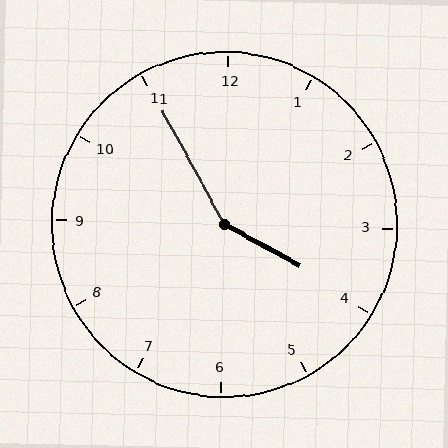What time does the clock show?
3:55.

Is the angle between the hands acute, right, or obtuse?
It is obtuse.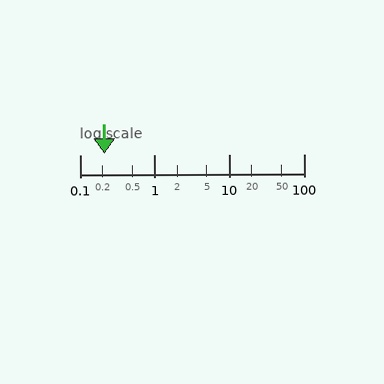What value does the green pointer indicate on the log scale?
The pointer indicates approximately 0.21.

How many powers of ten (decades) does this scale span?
The scale spans 3 decades, from 0.1 to 100.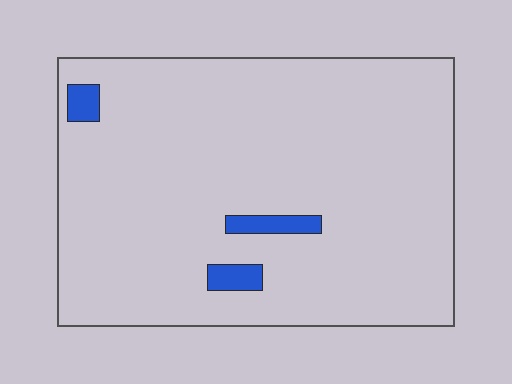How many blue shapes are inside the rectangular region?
3.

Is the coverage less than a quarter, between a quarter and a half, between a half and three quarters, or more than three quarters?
Less than a quarter.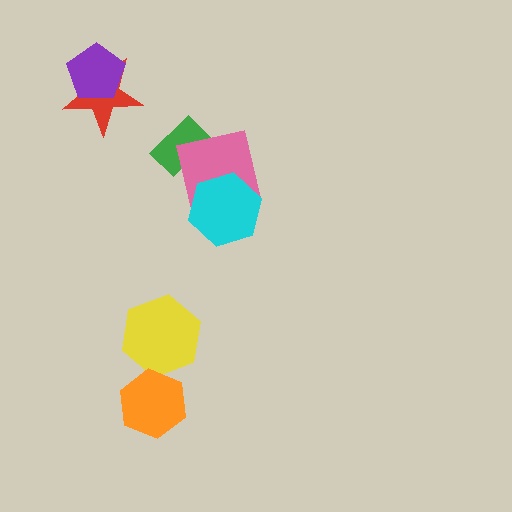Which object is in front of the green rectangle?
The pink square is in front of the green rectangle.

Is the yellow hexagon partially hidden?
Yes, it is partially covered by another shape.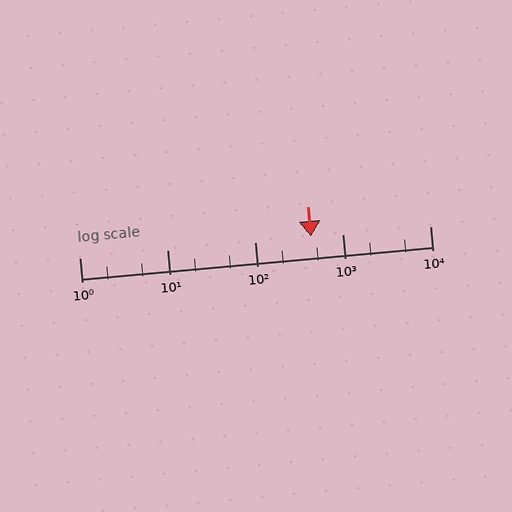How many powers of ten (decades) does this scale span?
The scale spans 4 decades, from 1 to 10000.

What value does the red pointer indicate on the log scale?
The pointer indicates approximately 440.